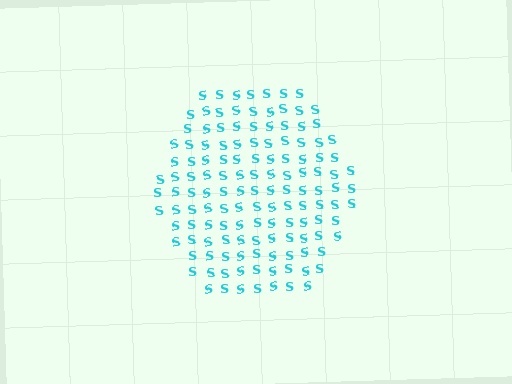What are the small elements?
The small elements are letter S's.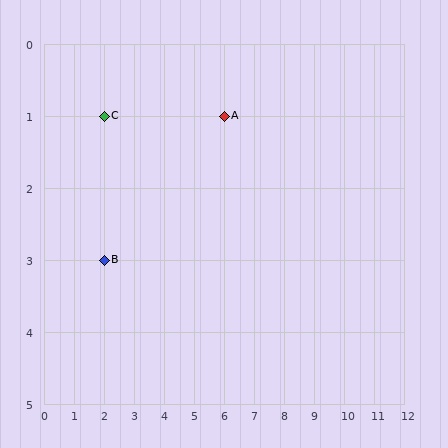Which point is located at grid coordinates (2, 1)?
Point C is at (2, 1).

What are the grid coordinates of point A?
Point A is at grid coordinates (6, 1).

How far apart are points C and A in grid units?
Points C and A are 4 columns apart.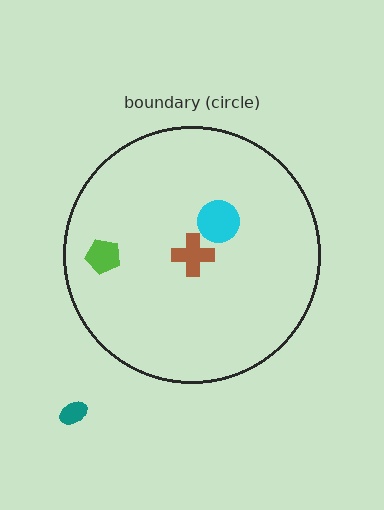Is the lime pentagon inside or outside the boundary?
Inside.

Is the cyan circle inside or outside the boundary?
Inside.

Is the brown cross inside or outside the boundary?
Inside.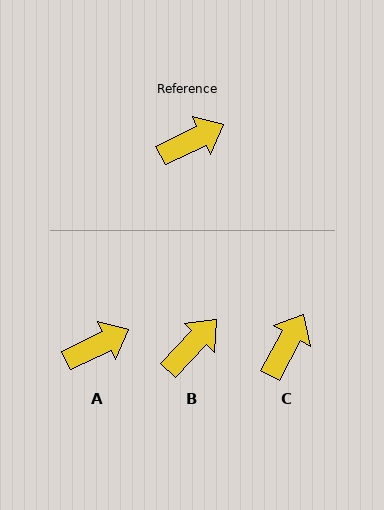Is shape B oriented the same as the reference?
No, it is off by about 20 degrees.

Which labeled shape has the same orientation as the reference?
A.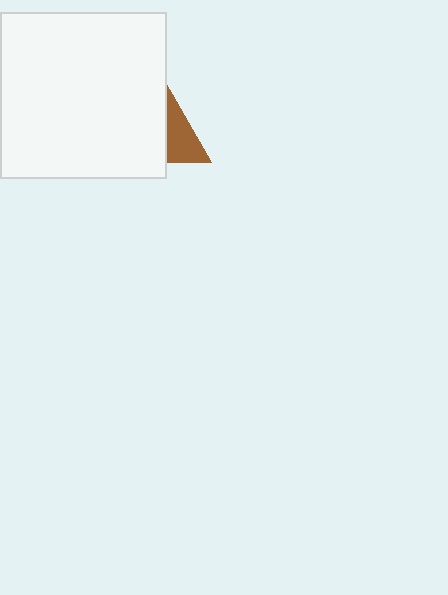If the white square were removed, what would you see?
You would see the complete brown triangle.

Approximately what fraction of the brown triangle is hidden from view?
Roughly 67% of the brown triangle is hidden behind the white square.